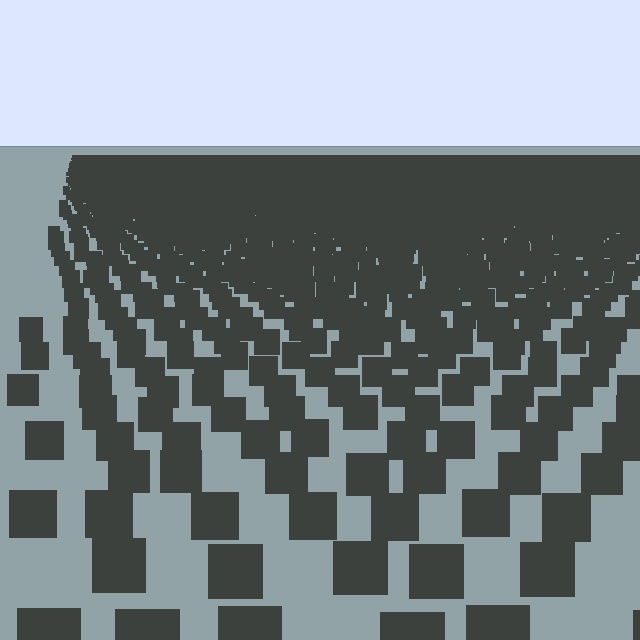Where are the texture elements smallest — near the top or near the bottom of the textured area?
Near the top.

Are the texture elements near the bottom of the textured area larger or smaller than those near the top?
Larger. Near the bottom, elements are closer to the viewer and appear at a bigger on-screen size.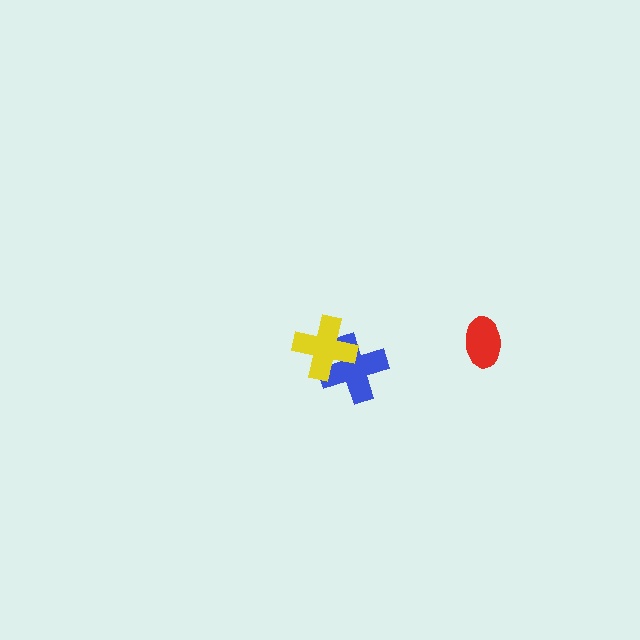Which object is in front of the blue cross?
The yellow cross is in front of the blue cross.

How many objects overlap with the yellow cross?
1 object overlaps with the yellow cross.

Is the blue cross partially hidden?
Yes, it is partially covered by another shape.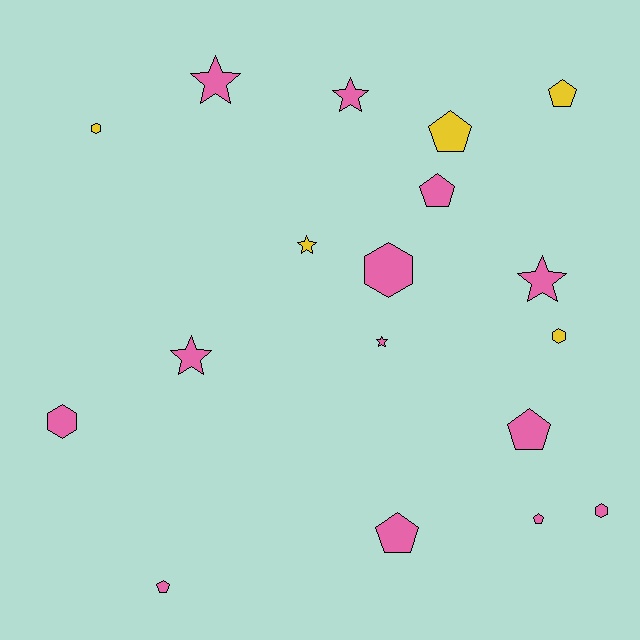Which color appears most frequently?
Pink, with 13 objects.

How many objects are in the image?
There are 18 objects.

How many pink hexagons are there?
There are 3 pink hexagons.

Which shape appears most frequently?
Pentagon, with 7 objects.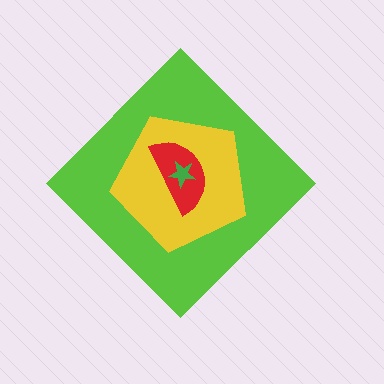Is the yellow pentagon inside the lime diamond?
Yes.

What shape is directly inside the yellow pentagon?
The red semicircle.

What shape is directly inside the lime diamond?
The yellow pentagon.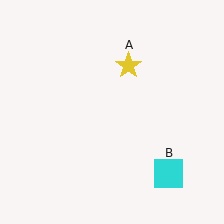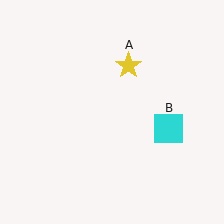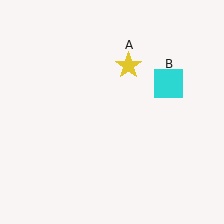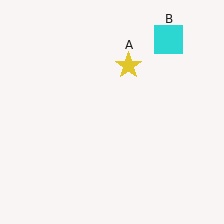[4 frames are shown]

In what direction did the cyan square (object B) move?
The cyan square (object B) moved up.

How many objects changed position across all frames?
1 object changed position: cyan square (object B).